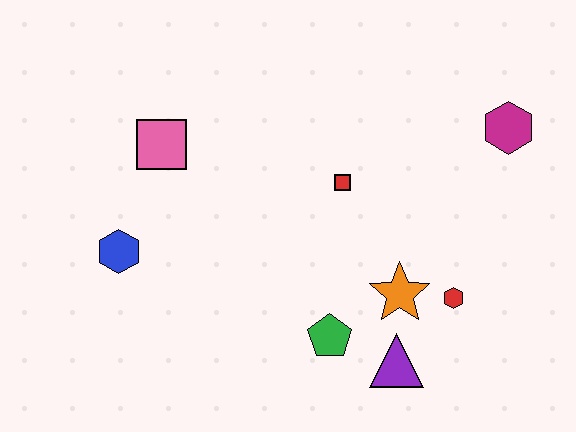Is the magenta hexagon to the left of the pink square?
No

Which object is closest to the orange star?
The red hexagon is closest to the orange star.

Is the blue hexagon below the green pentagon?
No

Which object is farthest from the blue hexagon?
The magenta hexagon is farthest from the blue hexagon.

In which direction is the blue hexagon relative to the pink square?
The blue hexagon is below the pink square.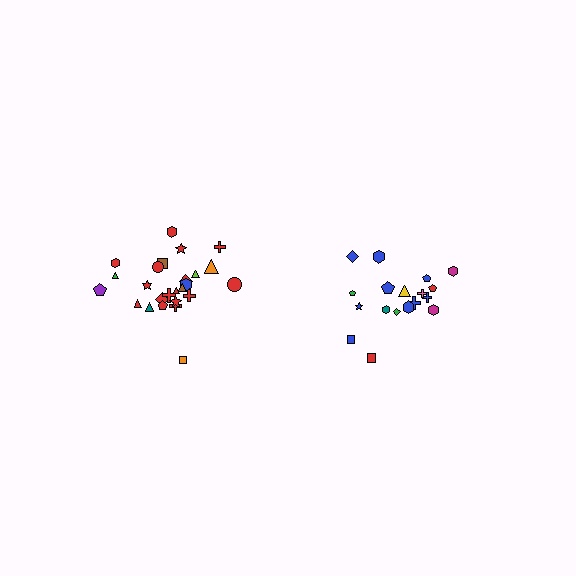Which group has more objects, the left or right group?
The left group.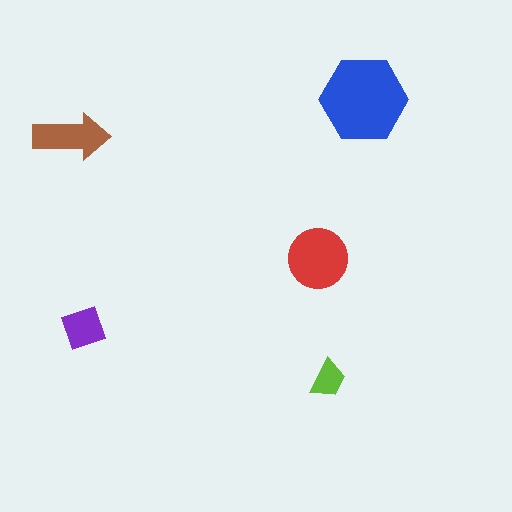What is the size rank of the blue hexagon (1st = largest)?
1st.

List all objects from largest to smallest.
The blue hexagon, the red circle, the brown arrow, the purple diamond, the lime trapezoid.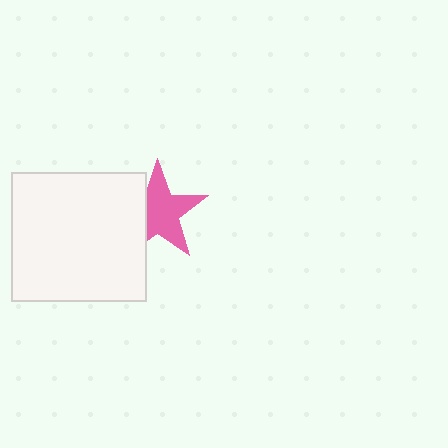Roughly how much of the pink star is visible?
Most of it is visible (roughly 70%).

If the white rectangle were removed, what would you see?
You would see the complete pink star.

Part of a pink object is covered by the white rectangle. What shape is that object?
It is a star.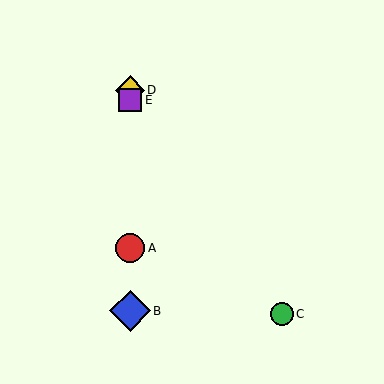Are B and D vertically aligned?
Yes, both are at x≈130.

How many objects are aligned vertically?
4 objects (A, B, D, E) are aligned vertically.